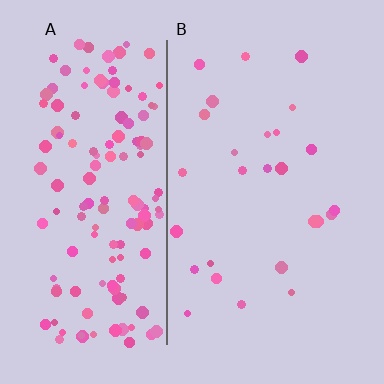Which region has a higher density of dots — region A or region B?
A (the left).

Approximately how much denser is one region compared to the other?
Approximately 5.5× — region A over region B.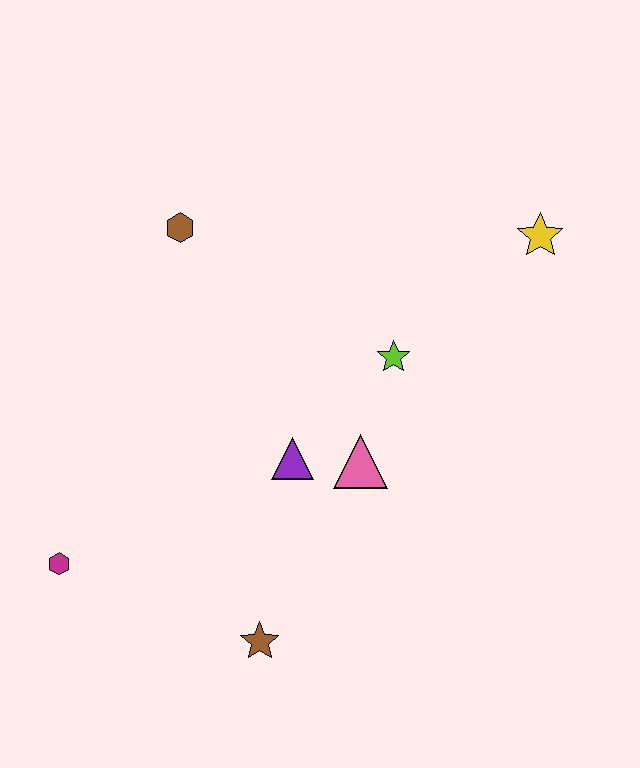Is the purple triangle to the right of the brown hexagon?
Yes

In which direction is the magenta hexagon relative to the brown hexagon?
The magenta hexagon is below the brown hexagon.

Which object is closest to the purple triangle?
The pink triangle is closest to the purple triangle.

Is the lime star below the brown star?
No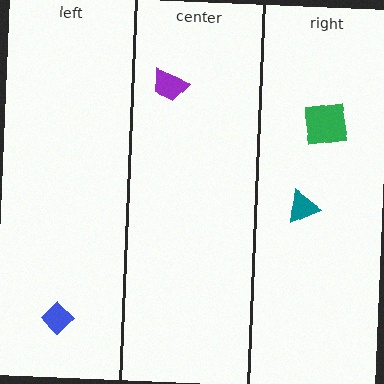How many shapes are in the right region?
2.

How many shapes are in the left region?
1.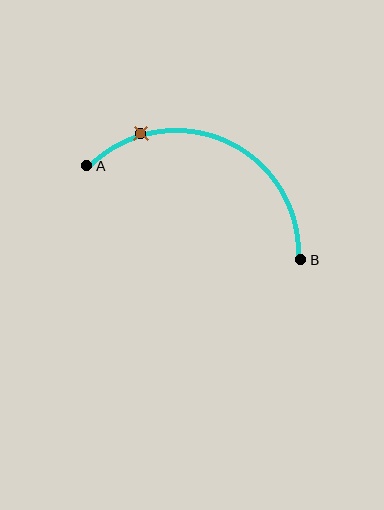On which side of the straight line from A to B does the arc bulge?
The arc bulges above the straight line connecting A and B.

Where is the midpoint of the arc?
The arc midpoint is the point on the curve farthest from the straight line joining A and B. It sits above that line.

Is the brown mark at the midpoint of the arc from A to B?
No. The brown mark lies on the arc but is closer to endpoint A. The arc midpoint would be at the point on the curve equidistant along the arc from both A and B.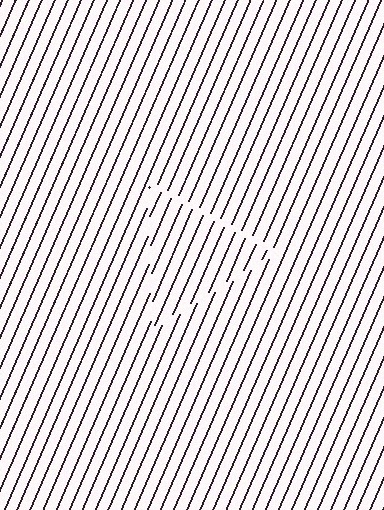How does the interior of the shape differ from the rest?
The interior of the shape contains the same grating, shifted by half a period — the contour is defined by the phase discontinuity where line-ends from the inner and outer gratings abut.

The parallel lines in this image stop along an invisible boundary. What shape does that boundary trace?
An illusory triangle. The interior of the shape contains the same grating, shifted by half a period — the contour is defined by the phase discontinuity where line-ends from the inner and outer gratings abut.